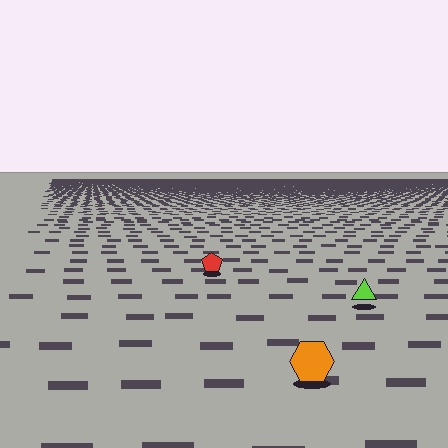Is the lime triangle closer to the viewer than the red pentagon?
Yes. The lime triangle is closer — you can tell from the texture gradient: the ground texture is coarser near it.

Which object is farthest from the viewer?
The red pentagon is farthest from the viewer. It appears smaller and the ground texture around it is denser.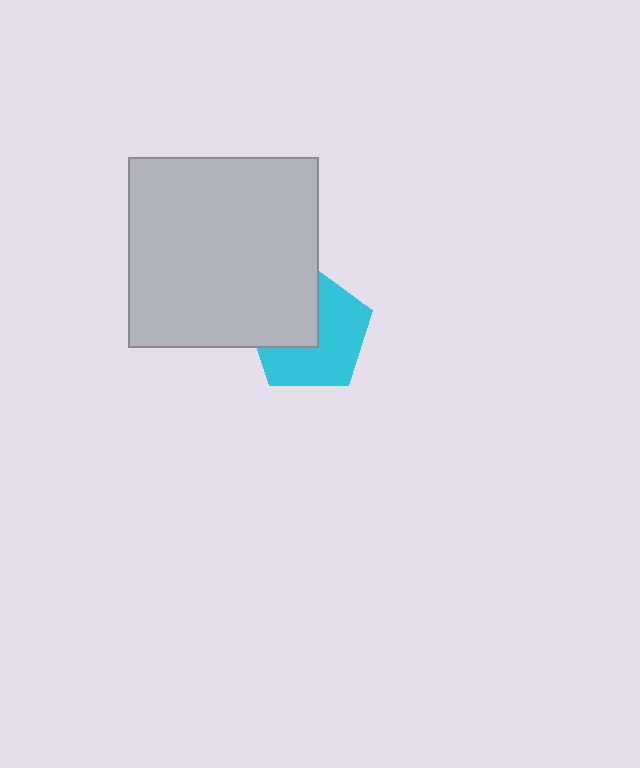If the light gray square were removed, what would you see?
You would see the complete cyan pentagon.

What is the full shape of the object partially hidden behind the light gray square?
The partially hidden object is a cyan pentagon.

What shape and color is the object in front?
The object in front is a light gray square.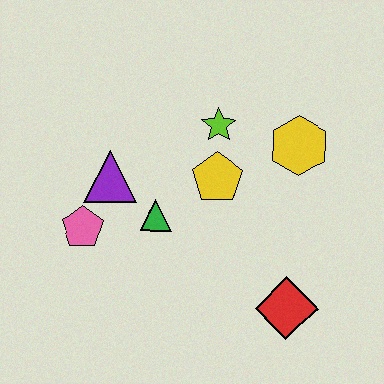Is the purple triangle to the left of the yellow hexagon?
Yes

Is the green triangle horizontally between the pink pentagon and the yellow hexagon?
Yes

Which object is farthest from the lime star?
The red diamond is farthest from the lime star.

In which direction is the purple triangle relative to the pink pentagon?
The purple triangle is above the pink pentagon.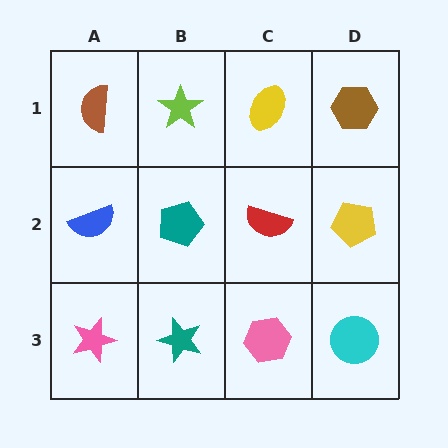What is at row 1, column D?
A brown hexagon.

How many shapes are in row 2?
4 shapes.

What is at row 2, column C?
A red semicircle.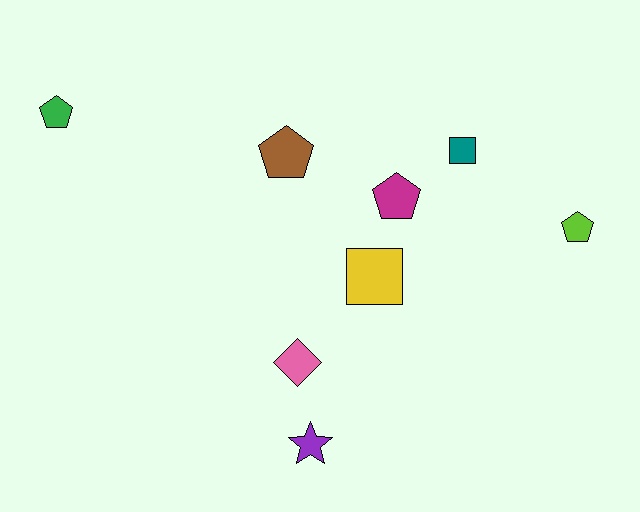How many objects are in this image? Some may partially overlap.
There are 8 objects.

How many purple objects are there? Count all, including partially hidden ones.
There is 1 purple object.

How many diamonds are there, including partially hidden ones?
There is 1 diamond.